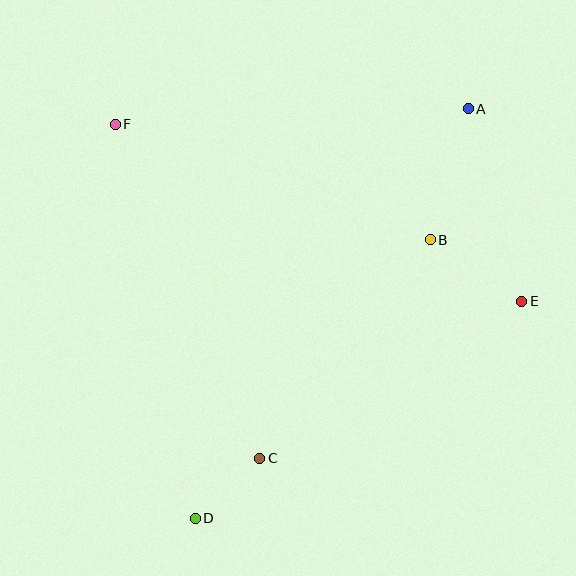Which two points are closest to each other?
Points C and D are closest to each other.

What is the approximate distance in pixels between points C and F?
The distance between C and F is approximately 364 pixels.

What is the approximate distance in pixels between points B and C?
The distance between B and C is approximately 277 pixels.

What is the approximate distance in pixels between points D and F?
The distance between D and F is approximately 403 pixels.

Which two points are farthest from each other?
Points A and D are farthest from each other.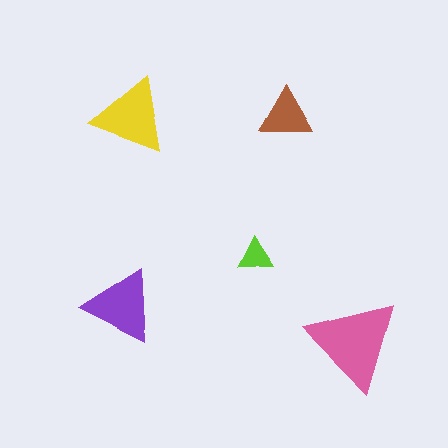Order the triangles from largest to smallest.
the pink one, the yellow one, the purple one, the brown one, the lime one.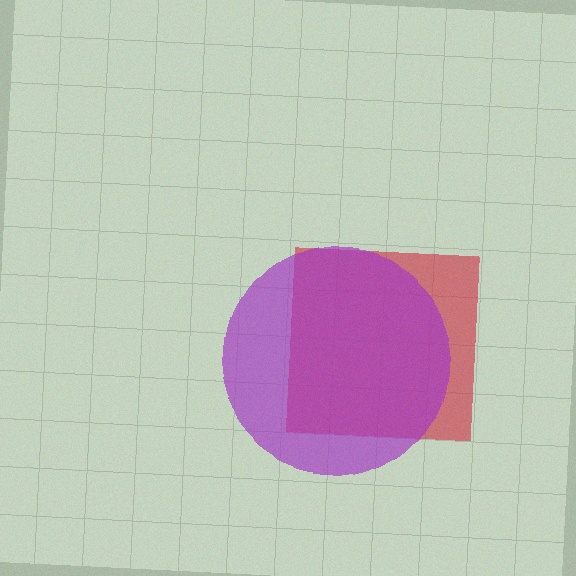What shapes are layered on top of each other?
The layered shapes are: a red square, a purple circle.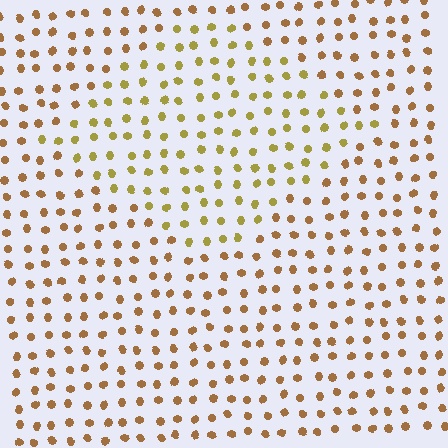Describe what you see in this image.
The image is filled with small brown elements in a uniform arrangement. A diamond-shaped region is visible where the elements are tinted to a slightly different hue, forming a subtle color boundary.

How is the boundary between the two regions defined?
The boundary is defined purely by a slight shift in hue (about 27 degrees). Spacing, size, and orientation are identical on both sides.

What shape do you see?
I see a diamond.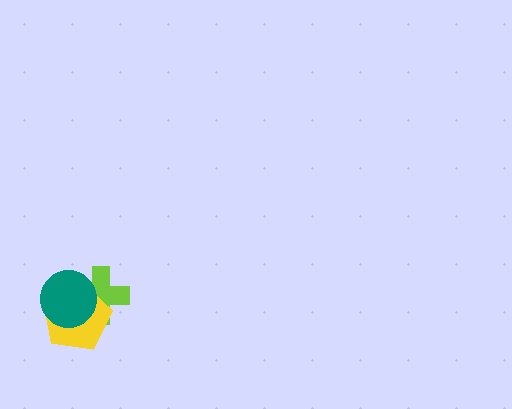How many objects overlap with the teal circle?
2 objects overlap with the teal circle.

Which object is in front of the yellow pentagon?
The teal circle is in front of the yellow pentagon.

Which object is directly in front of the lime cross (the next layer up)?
The yellow pentagon is directly in front of the lime cross.